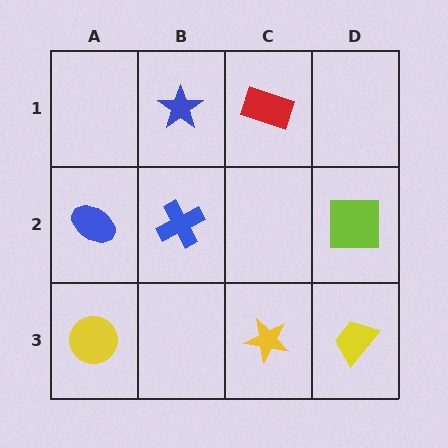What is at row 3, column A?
A yellow circle.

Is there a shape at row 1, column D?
No, that cell is empty.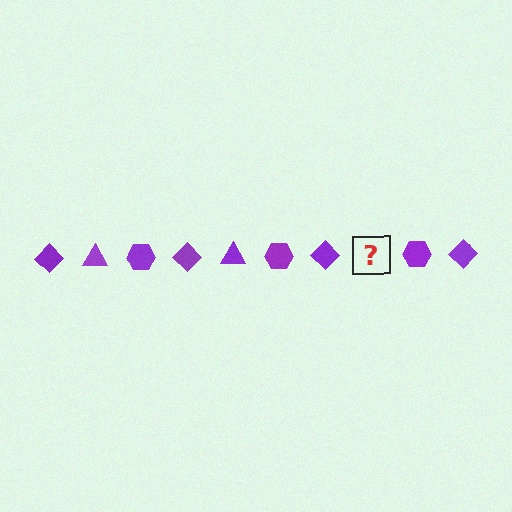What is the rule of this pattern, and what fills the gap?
The rule is that the pattern cycles through diamond, triangle, hexagon shapes in purple. The gap should be filled with a purple triangle.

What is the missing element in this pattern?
The missing element is a purple triangle.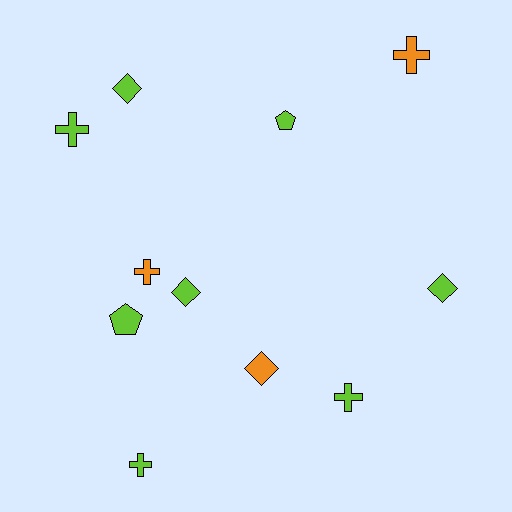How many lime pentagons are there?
There are 2 lime pentagons.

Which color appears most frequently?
Lime, with 8 objects.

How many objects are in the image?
There are 11 objects.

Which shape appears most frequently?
Cross, with 5 objects.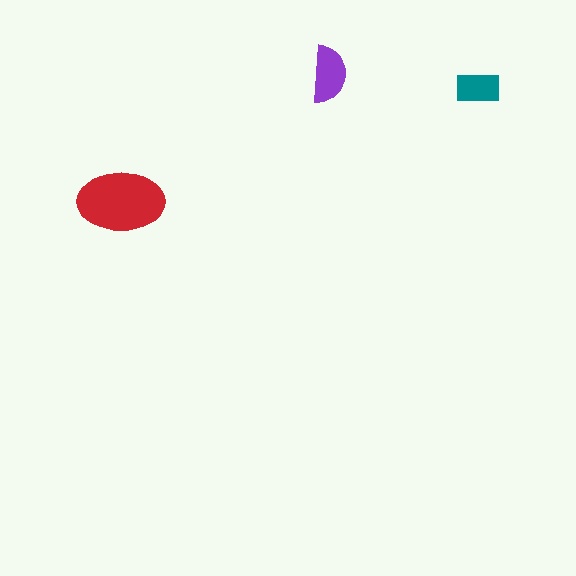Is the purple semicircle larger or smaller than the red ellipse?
Smaller.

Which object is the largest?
The red ellipse.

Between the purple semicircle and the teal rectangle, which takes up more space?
The purple semicircle.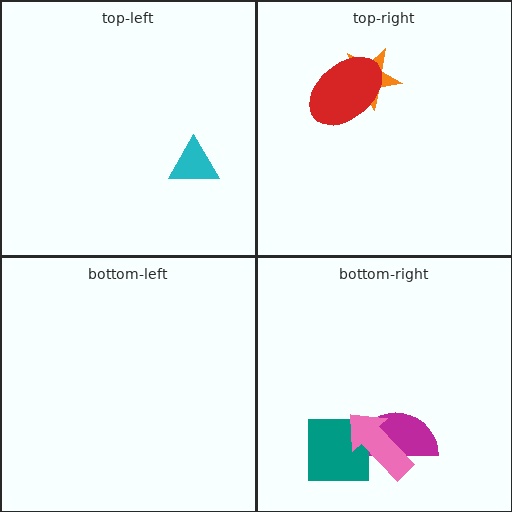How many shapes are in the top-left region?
1.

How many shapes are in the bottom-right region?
3.